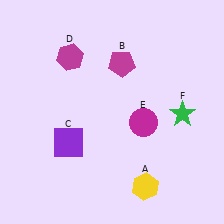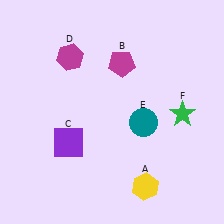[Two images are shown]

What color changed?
The circle (E) changed from magenta in Image 1 to teal in Image 2.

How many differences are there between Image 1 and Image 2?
There is 1 difference between the two images.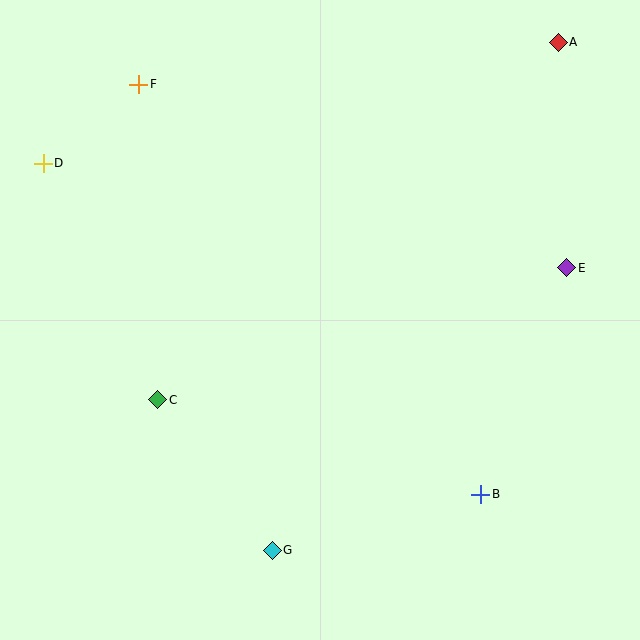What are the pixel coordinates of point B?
Point B is at (481, 494).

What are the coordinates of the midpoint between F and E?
The midpoint between F and E is at (353, 176).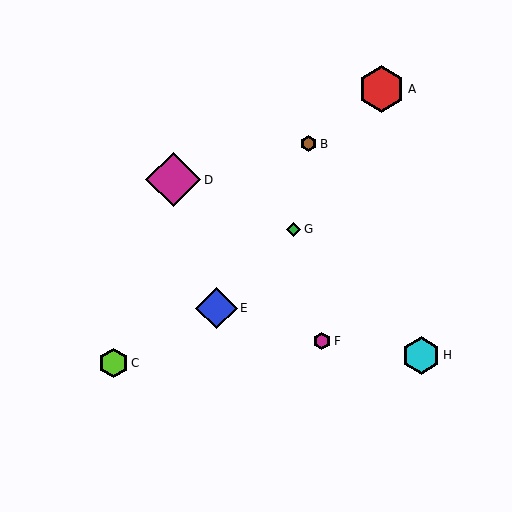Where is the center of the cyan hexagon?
The center of the cyan hexagon is at (421, 355).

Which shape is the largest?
The magenta diamond (labeled D) is the largest.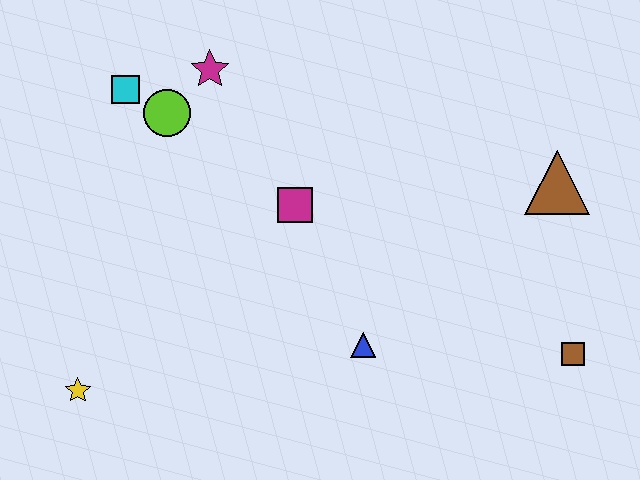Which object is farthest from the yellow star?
The brown triangle is farthest from the yellow star.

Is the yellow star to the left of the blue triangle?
Yes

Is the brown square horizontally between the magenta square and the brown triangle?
No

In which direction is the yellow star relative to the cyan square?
The yellow star is below the cyan square.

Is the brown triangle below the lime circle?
Yes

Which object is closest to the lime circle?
The cyan square is closest to the lime circle.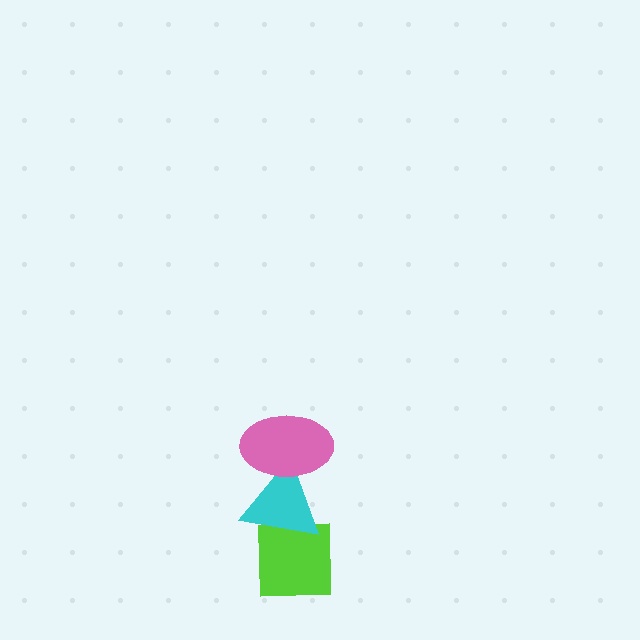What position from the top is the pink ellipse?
The pink ellipse is 1st from the top.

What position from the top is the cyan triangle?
The cyan triangle is 2nd from the top.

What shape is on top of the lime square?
The cyan triangle is on top of the lime square.